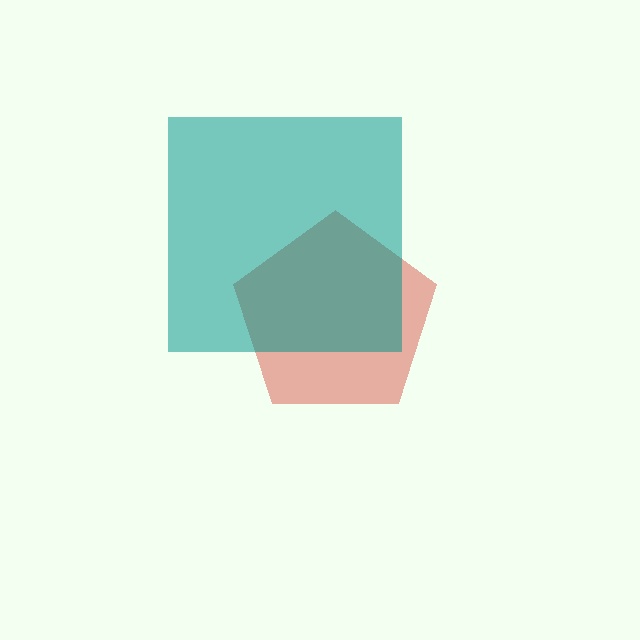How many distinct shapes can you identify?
There are 2 distinct shapes: a red pentagon, a teal square.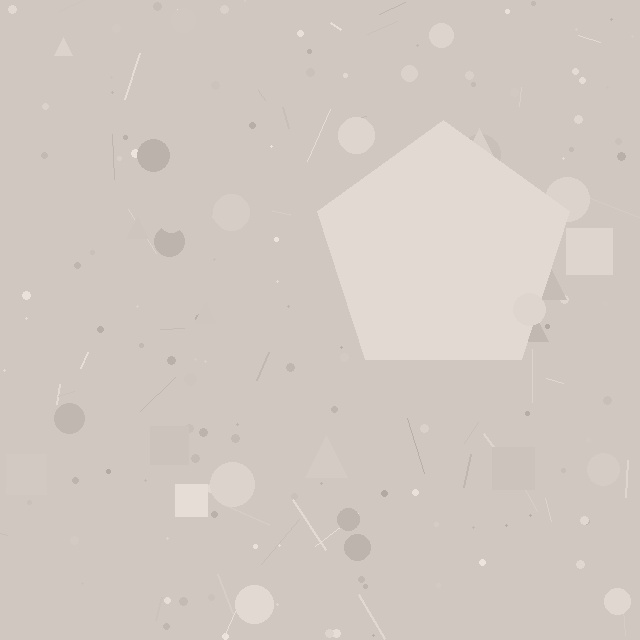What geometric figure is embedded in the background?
A pentagon is embedded in the background.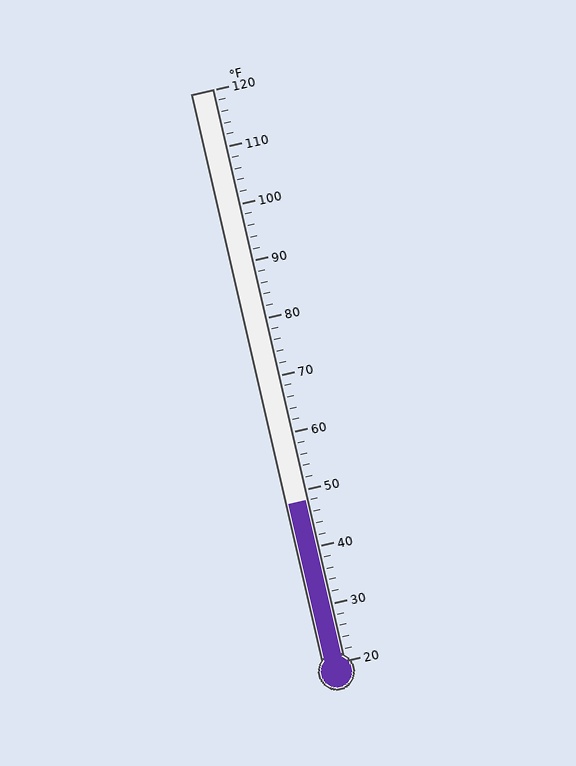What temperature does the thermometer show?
The thermometer shows approximately 48°F.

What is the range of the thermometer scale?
The thermometer scale ranges from 20°F to 120°F.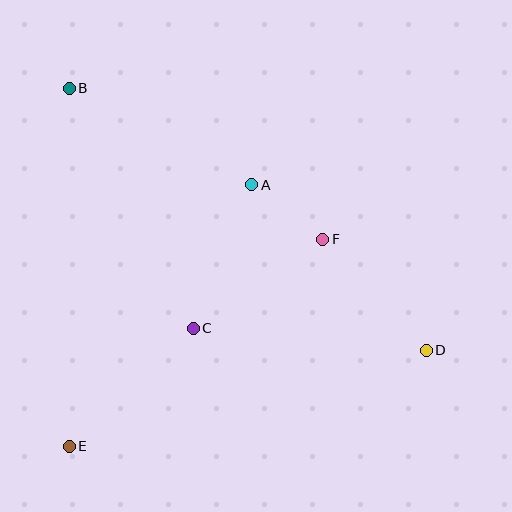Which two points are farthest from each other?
Points B and D are farthest from each other.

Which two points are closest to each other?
Points A and F are closest to each other.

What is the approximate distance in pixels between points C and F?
The distance between C and F is approximately 157 pixels.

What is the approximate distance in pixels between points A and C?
The distance between A and C is approximately 155 pixels.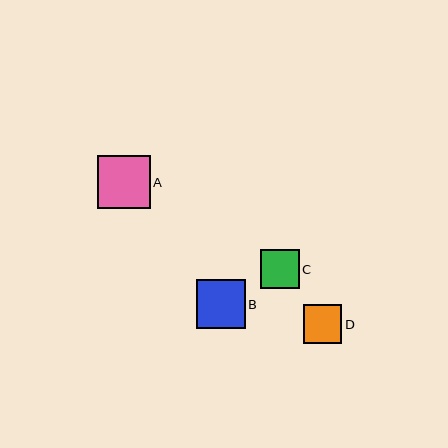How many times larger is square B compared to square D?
Square B is approximately 1.3 times the size of square D.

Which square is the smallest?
Square D is the smallest with a size of approximately 39 pixels.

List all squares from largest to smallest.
From largest to smallest: A, B, C, D.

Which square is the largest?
Square A is the largest with a size of approximately 53 pixels.